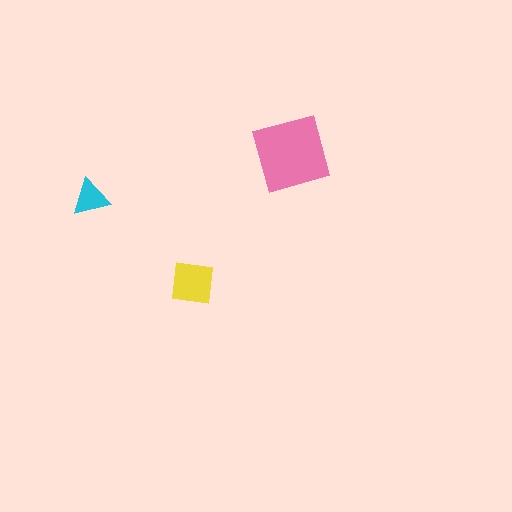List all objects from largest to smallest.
The pink diamond, the yellow square, the cyan triangle.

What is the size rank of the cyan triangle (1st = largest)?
3rd.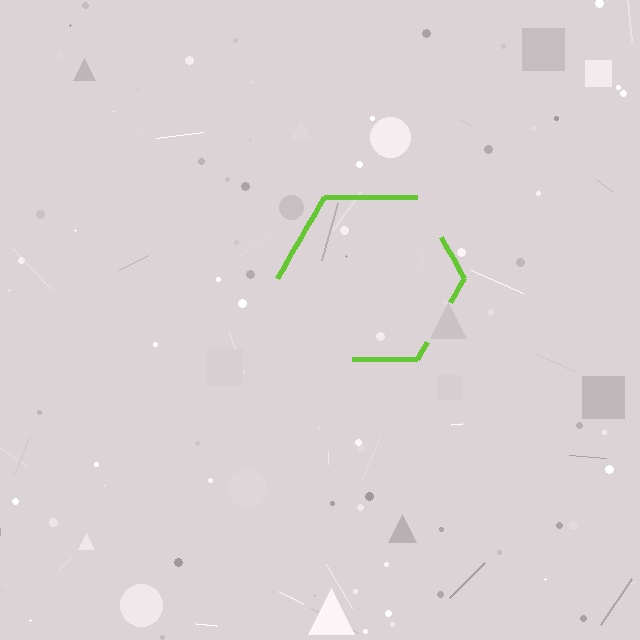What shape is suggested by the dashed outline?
The dashed outline suggests a hexagon.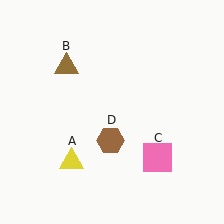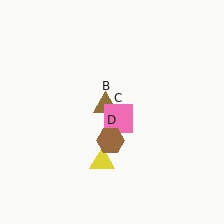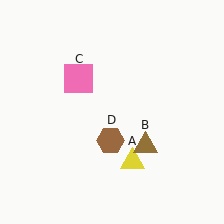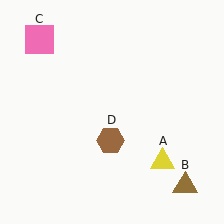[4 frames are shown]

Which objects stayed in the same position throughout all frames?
Brown hexagon (object D) remained stationary.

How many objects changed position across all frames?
3 objects changed position: yellow triangle (object A), brown triangle (object B), pink square (object C).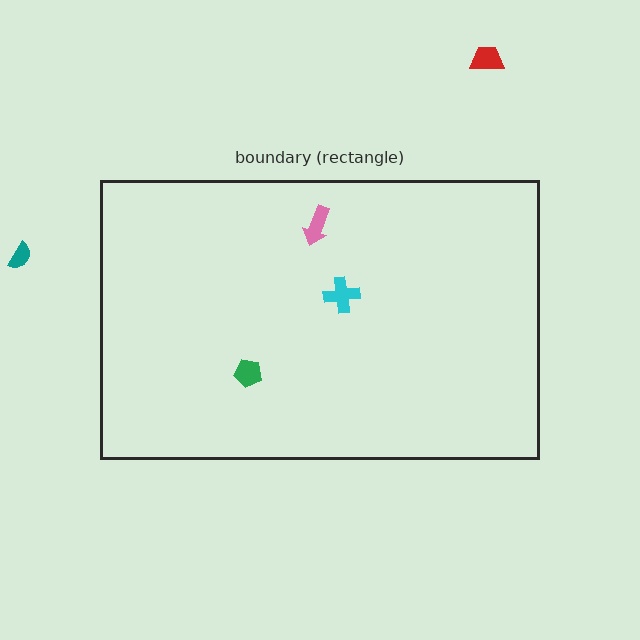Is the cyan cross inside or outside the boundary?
Inside.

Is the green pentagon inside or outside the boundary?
Inside.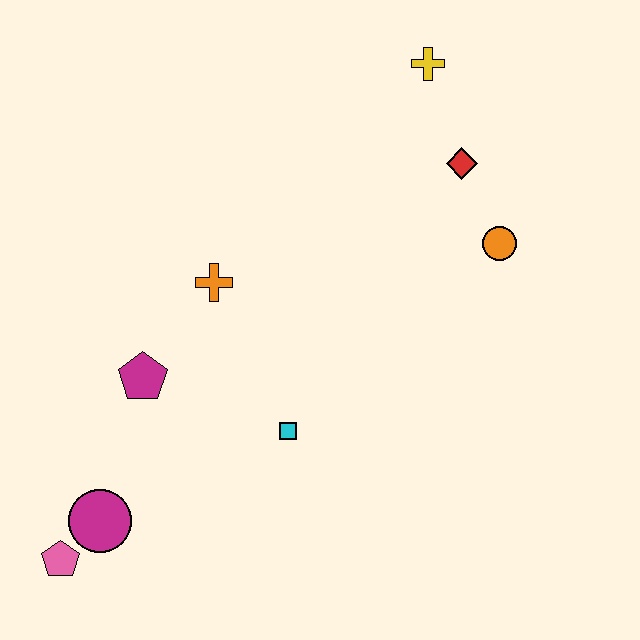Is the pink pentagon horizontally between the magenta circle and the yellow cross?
No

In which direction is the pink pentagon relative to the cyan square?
The pink pentagon is to the left of the cyan square.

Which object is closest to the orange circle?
The red diamond is closest to the orange circle.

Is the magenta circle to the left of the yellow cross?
Yes